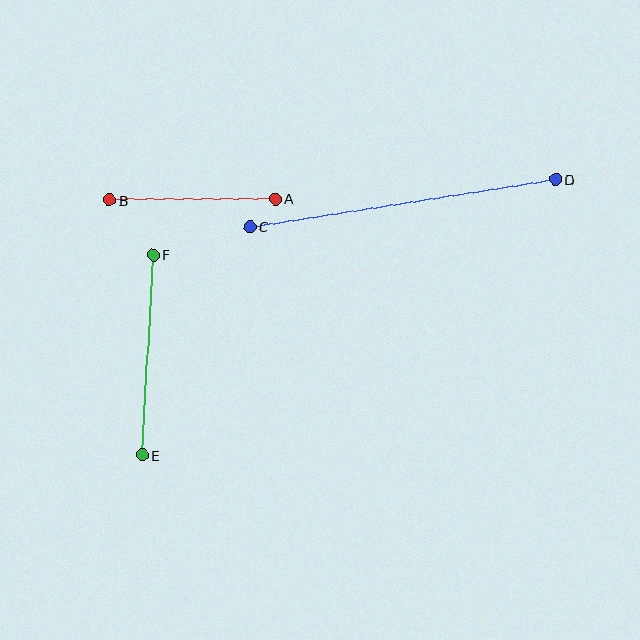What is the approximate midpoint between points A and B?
The midpoint is at approximately (192, 199) pixels.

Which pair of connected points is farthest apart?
Points C and D are farthest apart.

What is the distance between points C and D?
The distance is approximately 309 pixels.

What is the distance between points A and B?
The distance is approximately 166 pixels.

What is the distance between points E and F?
The distance is approximately 200 pixels.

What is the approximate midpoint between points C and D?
The midpoint is at approximately (403, 203) pixels.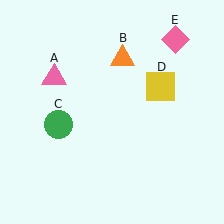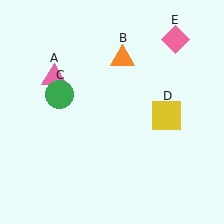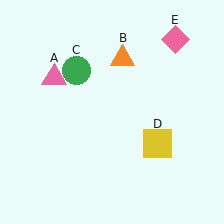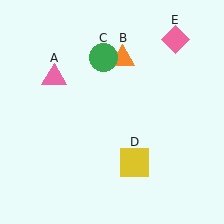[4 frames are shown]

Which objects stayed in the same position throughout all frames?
Pink triangle (object A) and orange triangle (object B) and pink diamond (object E) remained stationary.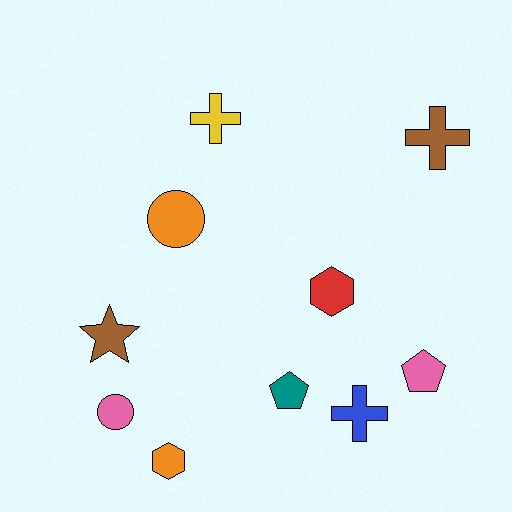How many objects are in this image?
There are 10 objects.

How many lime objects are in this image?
There are no lime objects.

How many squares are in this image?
There are no squares.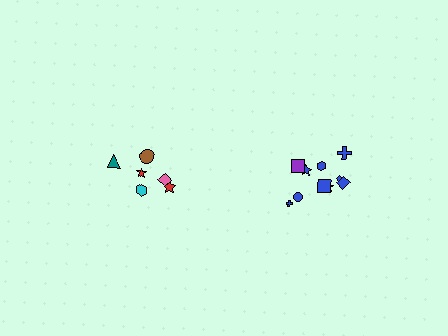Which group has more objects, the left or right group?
The right group.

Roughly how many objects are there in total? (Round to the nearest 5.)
Roughly 15 objects in total.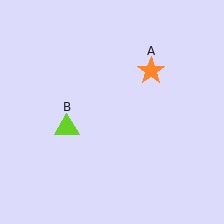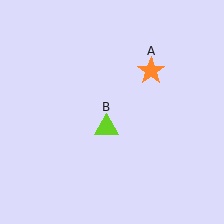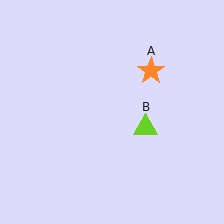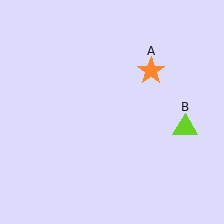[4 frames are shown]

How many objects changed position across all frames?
1 object changed position: lime triangle (object B).